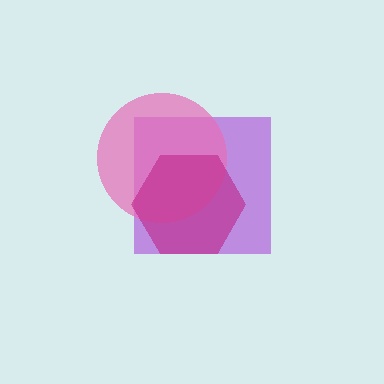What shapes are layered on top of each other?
The layered shapes are: a purple square, a pink circle, a magenta hexagon.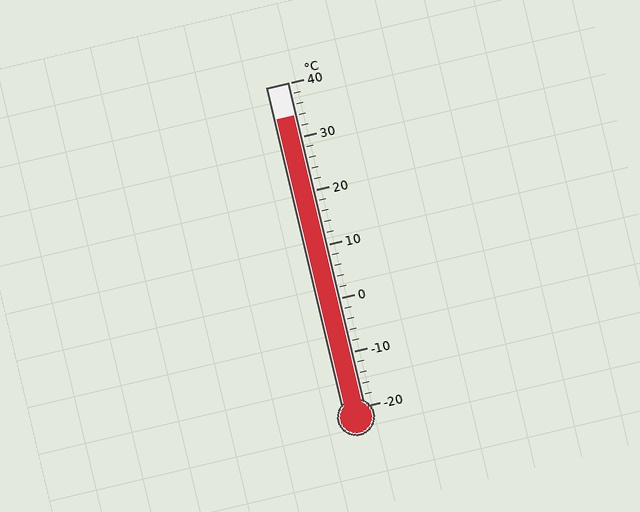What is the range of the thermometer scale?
The thermometer scale ranges from -20°C to 40°C.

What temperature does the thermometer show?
The thermometer shows approximately 34°C.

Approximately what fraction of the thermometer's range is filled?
The thermometer is filled to approximately 90% of its range.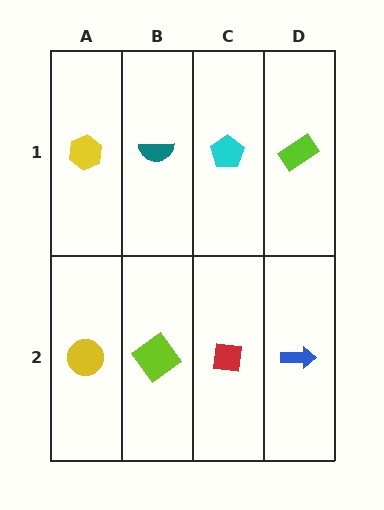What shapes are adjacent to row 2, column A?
A yellow hexagon (row 1, column A), a lime diamond (row 2, column B).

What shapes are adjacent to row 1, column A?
A yellow circle (row 2, column A), a teal semicircle (row 1, column B).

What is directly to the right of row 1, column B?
A cyan pentagon.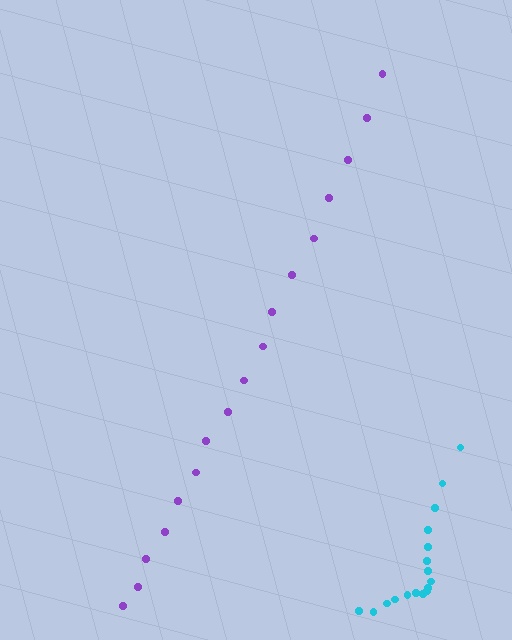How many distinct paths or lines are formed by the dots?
There are 2 distinct paths.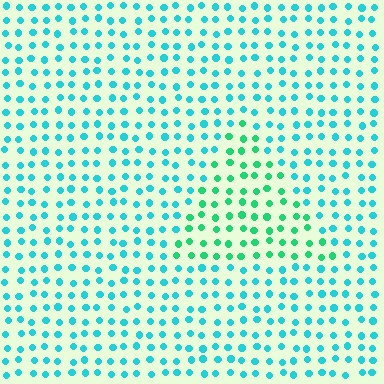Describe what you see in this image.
The image is filled with small cyan elements in a uniform arrangement. A triangle-shaped region is visible where the elements are tinted to a slightly different hue, forming a subtle color boundary.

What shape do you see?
I see a triangle.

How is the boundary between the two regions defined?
The boundary is defined purely by a slight shift in hue (about 34 degrees). Spacing, size, and orientation are identical on both sides.